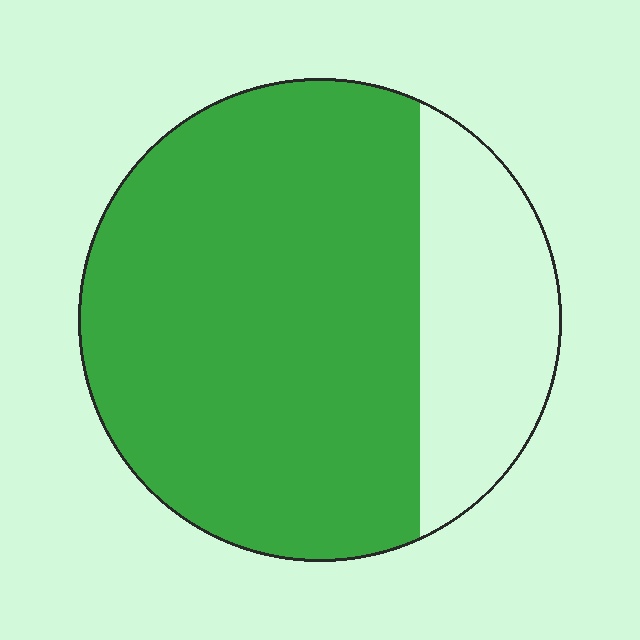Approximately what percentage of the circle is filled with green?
Approximately 75%.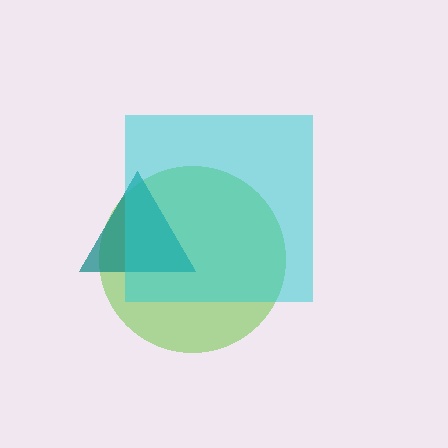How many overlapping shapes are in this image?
There are 3 overlapping shapes in the image.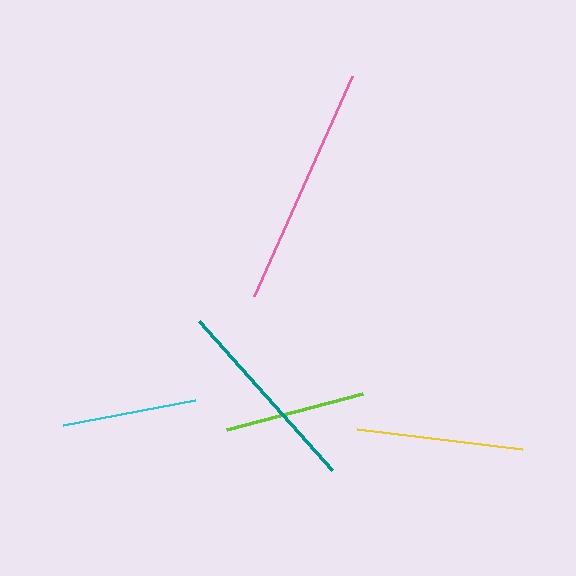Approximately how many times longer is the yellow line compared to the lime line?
The yellow line is approximately 1.2 times the length of the lime line.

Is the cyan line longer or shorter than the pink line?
The pink line is longer than the cyan line.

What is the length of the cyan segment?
The cyan segment is approximately 135 pixels long.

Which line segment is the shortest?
The cyan line is the shortest at approximately 135 pixels.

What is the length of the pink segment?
The pink segment is approximately 241 pixels long.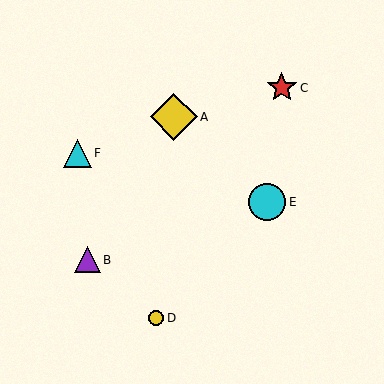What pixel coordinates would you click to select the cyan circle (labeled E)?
Click at (267, 202) to select the cyan circle E.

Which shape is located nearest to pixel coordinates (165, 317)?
The yellow circle (labeled D) at (156, 318) is nearest to that location.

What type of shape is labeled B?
Shape B is a purple triangle.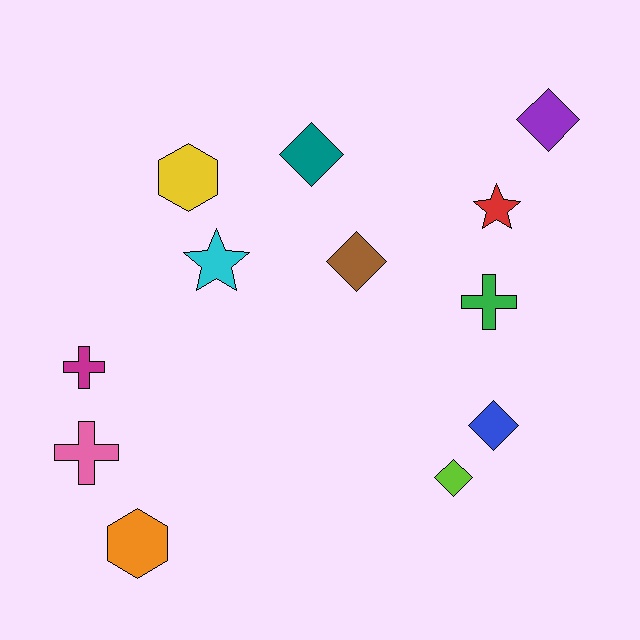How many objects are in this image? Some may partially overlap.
There are 12 objects.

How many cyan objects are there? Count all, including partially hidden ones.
There is 1 cyan object.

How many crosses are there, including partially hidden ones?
There are 3 crosses.